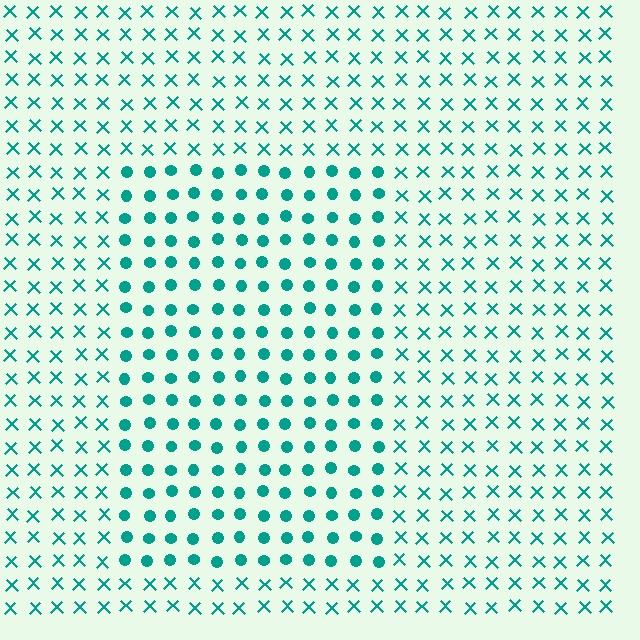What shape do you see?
I see a rectangle.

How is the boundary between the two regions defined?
The boundary is defined by a change in element shape: circles inside vs. X marks outside. All elements share the same color and spacing.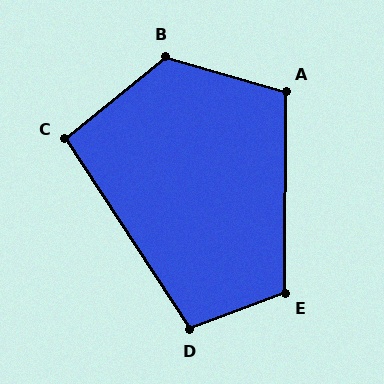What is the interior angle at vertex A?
Approximately 106 degrees (obtuse).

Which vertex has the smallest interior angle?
C, at approximately 96 degrees.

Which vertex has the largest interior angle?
B, at approximately 125 degrees.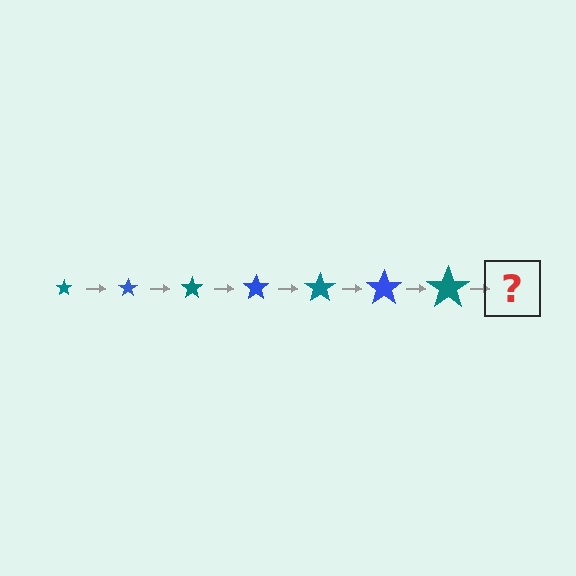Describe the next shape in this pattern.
It should be a blue star, larger than the previous one.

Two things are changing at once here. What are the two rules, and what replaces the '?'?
The two rules are that the star grows larger each step and the color cycles through teal and blue. The '?' should be a blue star, larger than the previous one.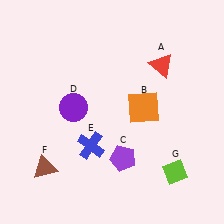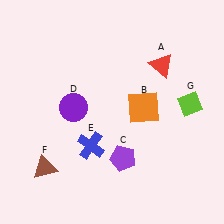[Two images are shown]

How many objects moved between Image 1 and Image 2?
1 object moved between the two images.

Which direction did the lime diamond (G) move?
The lime diamond (G) moved up.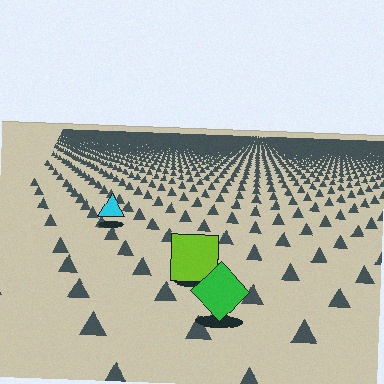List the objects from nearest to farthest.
From nearest to farthest: the green diamond, the lime square, the cyan triangle.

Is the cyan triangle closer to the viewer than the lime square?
No. The lime square is closer — you can tell from the texture gradient: the ground texture is coarser near it.